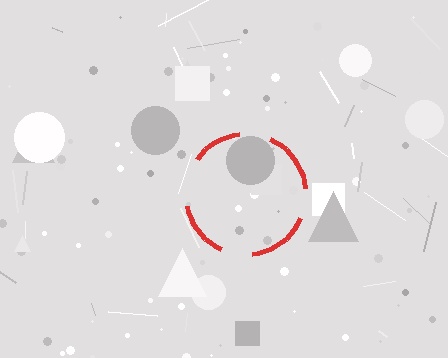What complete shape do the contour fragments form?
The contour fragments form a circle.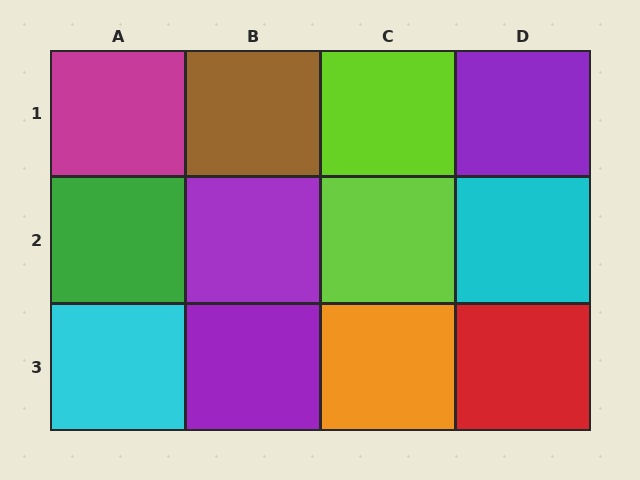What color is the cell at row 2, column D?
Cyan.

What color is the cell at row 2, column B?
Purple.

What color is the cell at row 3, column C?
Orange.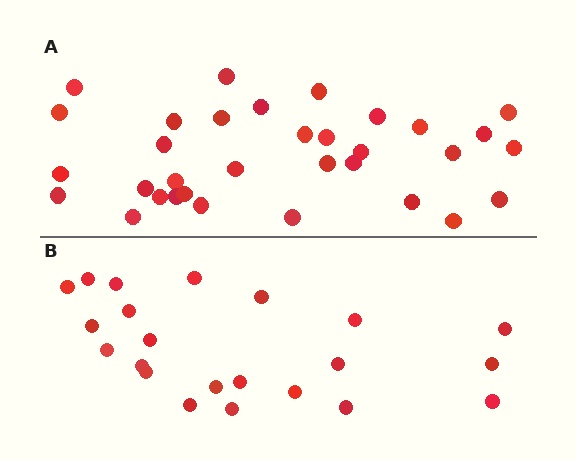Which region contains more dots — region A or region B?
Region A (the top region) has more dots.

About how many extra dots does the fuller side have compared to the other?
Region A has roughly 12 or so more dots than region B.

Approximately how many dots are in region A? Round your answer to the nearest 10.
About 30 dots. (The exact count is 33, which rounds to 30.)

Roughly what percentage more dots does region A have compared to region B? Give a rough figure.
About 50% more.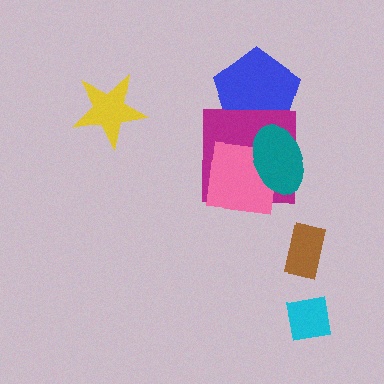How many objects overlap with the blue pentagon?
2 objects overlap with the blue pentagon.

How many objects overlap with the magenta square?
3 objects overlap with the magenta square.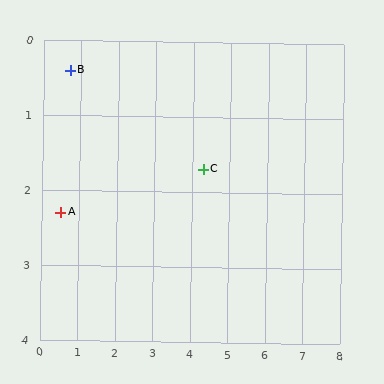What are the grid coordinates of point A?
Point A is at approximately (0.5, 2.3).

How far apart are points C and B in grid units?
Points C and B are about 3.8 grid units apart.